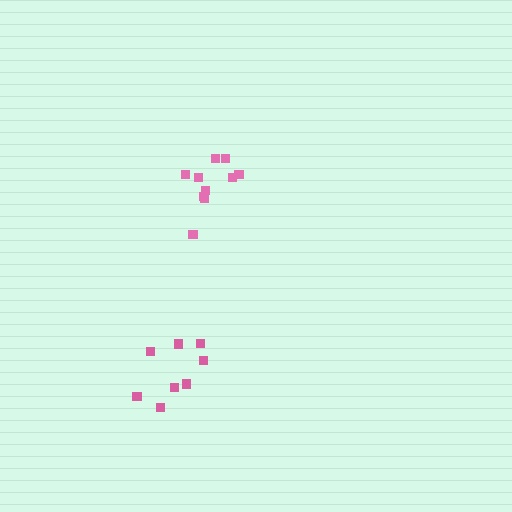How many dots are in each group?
Group 1: 10 dots, Group 2: 8 dots (18 total).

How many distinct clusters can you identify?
There are 2 distinct clusters.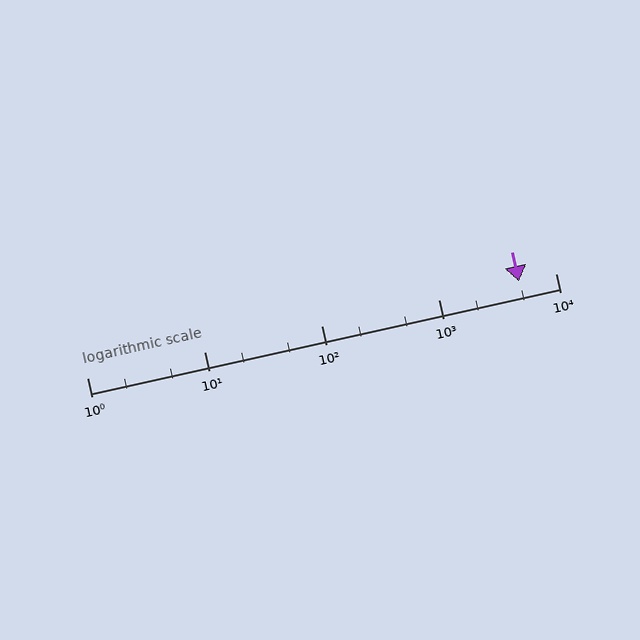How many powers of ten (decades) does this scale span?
The scale spans 4 decades, from 1 to 10000.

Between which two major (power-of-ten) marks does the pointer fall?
The pointer is between 1000 and 10000.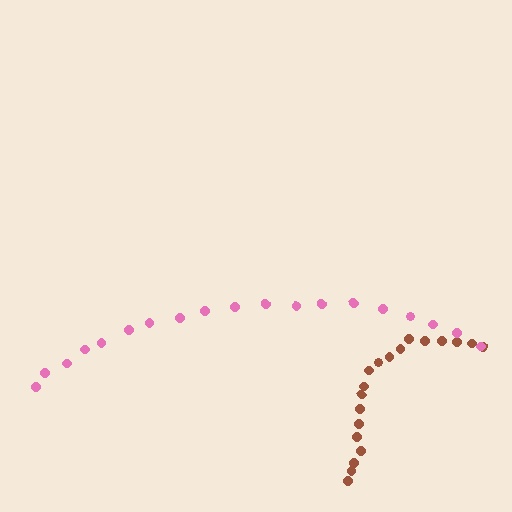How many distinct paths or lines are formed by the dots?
There are 2 distinct paths.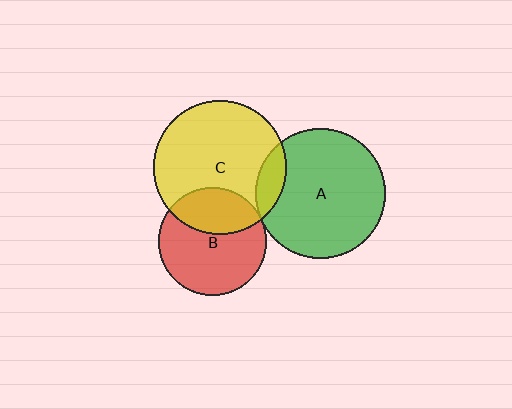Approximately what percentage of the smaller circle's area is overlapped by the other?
Approximately 10%.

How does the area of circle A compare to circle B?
Approximately 1.4 times.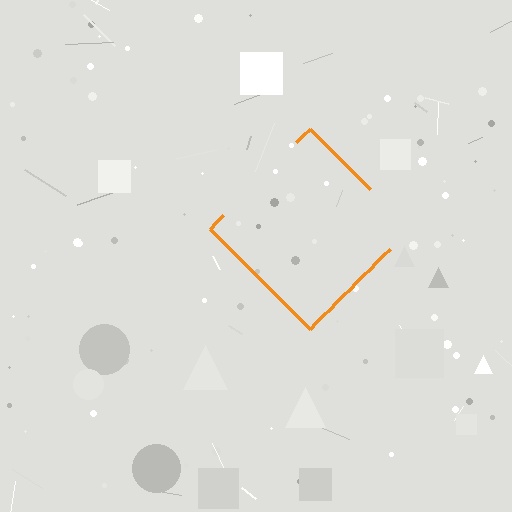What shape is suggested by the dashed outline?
The dashed outline suggests a diamond.